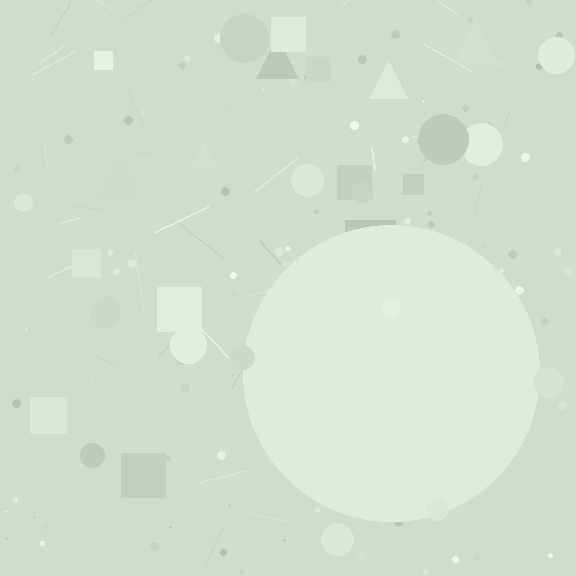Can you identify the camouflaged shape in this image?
The camouflaged shape is a circle.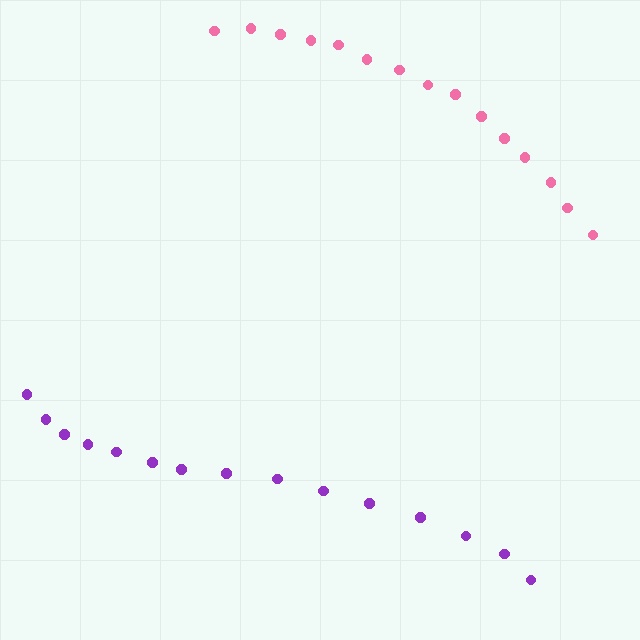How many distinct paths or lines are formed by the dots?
There are 2 distinct paths.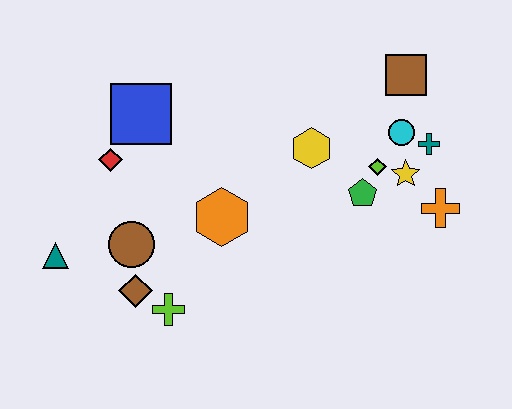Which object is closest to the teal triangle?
The brown circle is closest to the teal triangle.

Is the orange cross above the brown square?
No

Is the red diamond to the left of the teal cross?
Yes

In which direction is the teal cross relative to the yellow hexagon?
The teal cross is to the right of the yellow hexagon.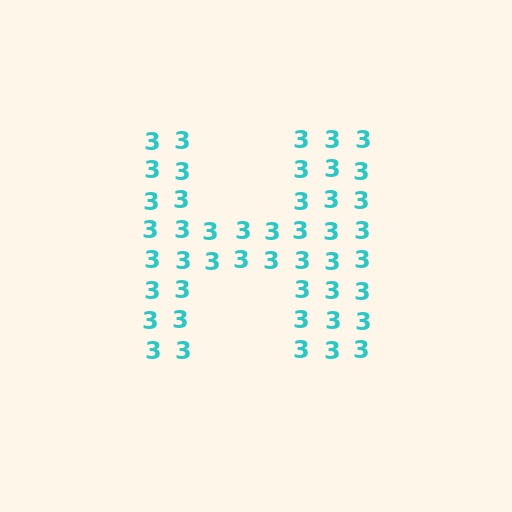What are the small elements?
The small elements are digit 3's.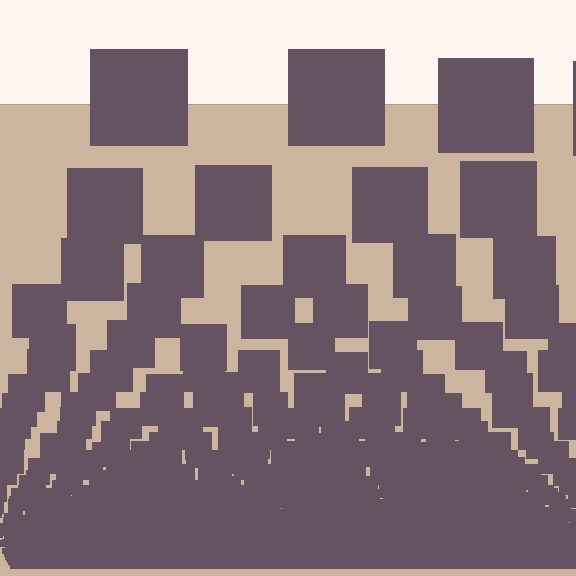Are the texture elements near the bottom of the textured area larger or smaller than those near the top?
Smaller. The gradient is inverted — elements near the bottom are smaller and denser.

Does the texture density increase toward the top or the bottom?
Density increases toward the bottom.